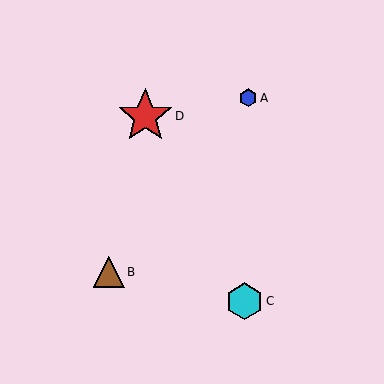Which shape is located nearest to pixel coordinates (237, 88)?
The blue hexagon (labeled A) at (248, 98) is nearest to that location.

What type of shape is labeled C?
Shape C is a cyan hexagon.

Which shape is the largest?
The red star (labeled D) is the largest.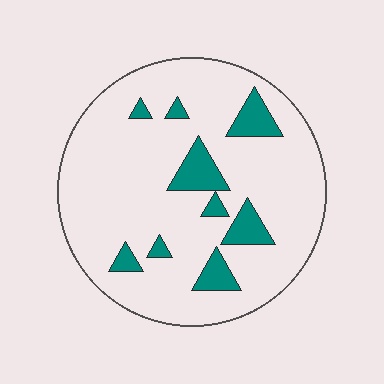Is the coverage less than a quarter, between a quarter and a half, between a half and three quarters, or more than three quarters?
Less than a quarter.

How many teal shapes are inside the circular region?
9.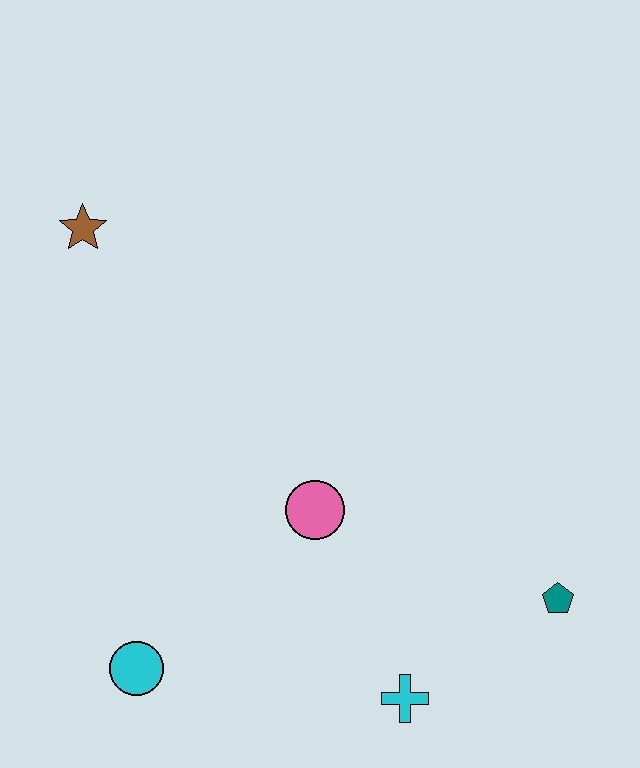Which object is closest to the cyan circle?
The pink circle is closest to the cyan circle.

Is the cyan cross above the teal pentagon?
No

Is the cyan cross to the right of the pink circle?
Yes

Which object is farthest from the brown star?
The teal pentagon is farthest from the brown star.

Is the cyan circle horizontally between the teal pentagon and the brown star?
Yes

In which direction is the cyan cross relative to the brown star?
The cyan cross is below the brown star.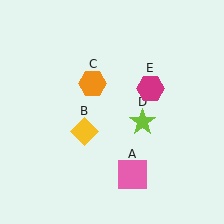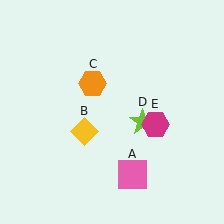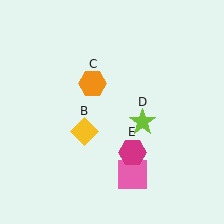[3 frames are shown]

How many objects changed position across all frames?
1 object changed position: magenta hexagon (object E).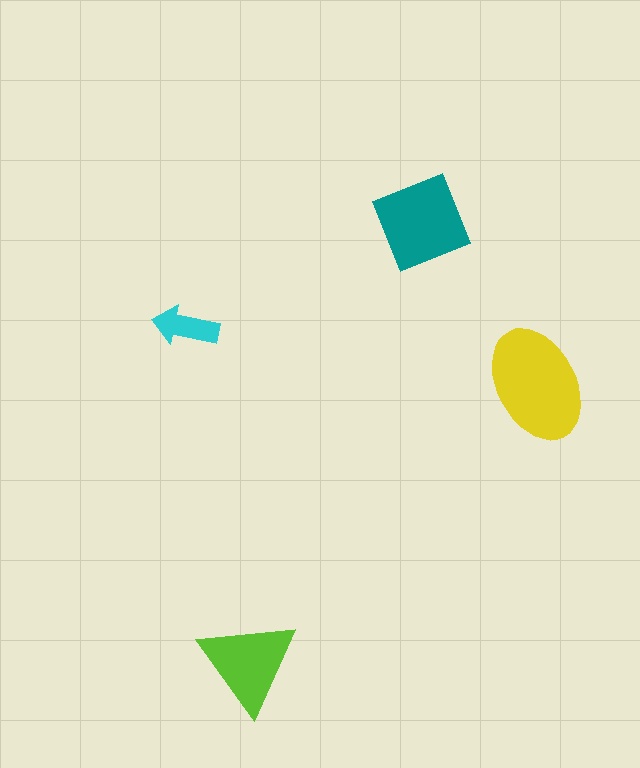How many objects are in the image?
There are 4 objects in the image.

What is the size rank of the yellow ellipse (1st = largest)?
1st.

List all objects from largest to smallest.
The yellow ellipse, the teal diamond, the lime triangle, the cyan arrow.